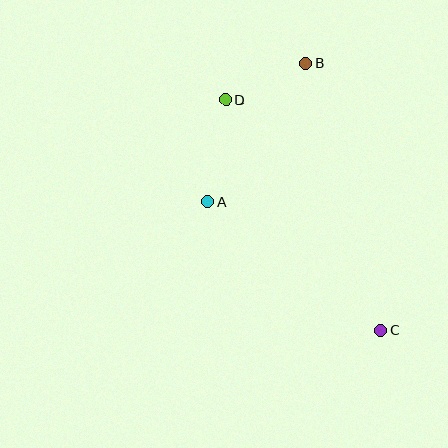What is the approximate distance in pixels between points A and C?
The distance between A and C is approximately 216 pixels.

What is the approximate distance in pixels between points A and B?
The distance between A and B is approximately 170 pixels.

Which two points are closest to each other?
Points B and D are closest to each other.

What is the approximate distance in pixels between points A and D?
The distance between A and D is approximately 104 pixels.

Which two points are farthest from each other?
Points C and D are farthest from each other.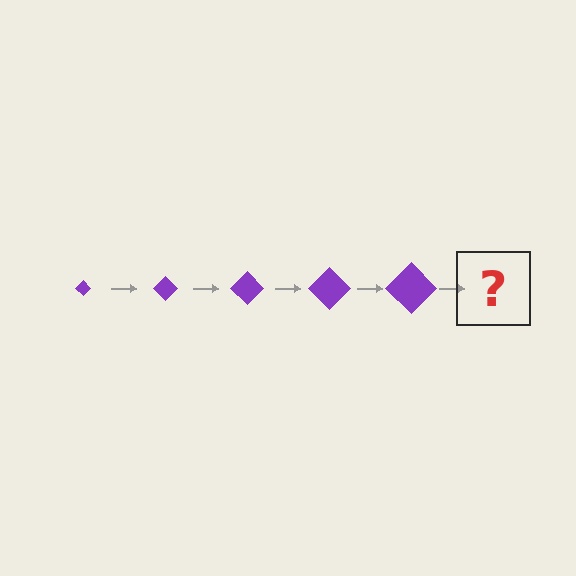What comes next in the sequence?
The next element should be a purple diamond, larger than the previous one.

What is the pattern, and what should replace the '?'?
The pattern is that the diamond gets progressively larger each step. The '?' should be a purple diamond, larger than the previous one.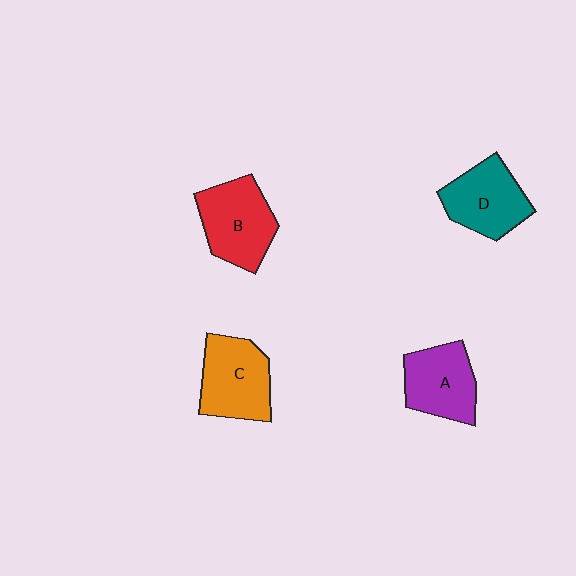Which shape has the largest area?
Shape B (red).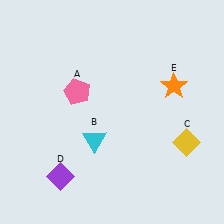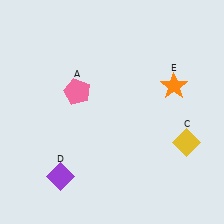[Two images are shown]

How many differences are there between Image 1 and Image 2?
There is 1 difference between the two images.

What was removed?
The cyan triangle (B) was removed in Image 2.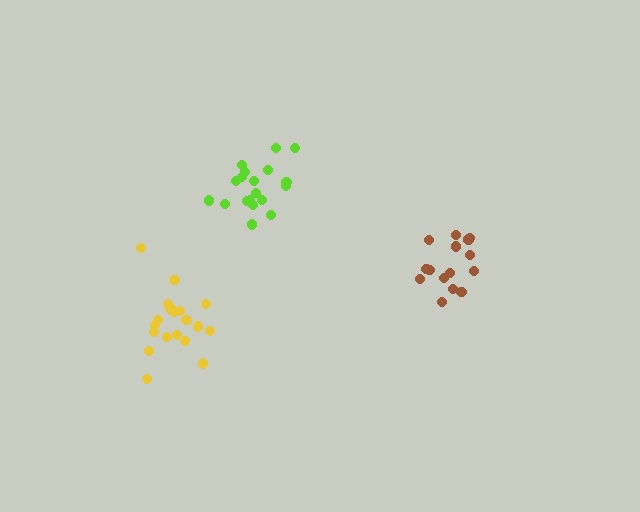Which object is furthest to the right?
The brown cluster is rightmost.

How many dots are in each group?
Group 1: 15 dots, Group 2: 19 dots, Group 3: 19 dots (53 total).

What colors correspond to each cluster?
The clusters are colored: brown, lime, yellow.